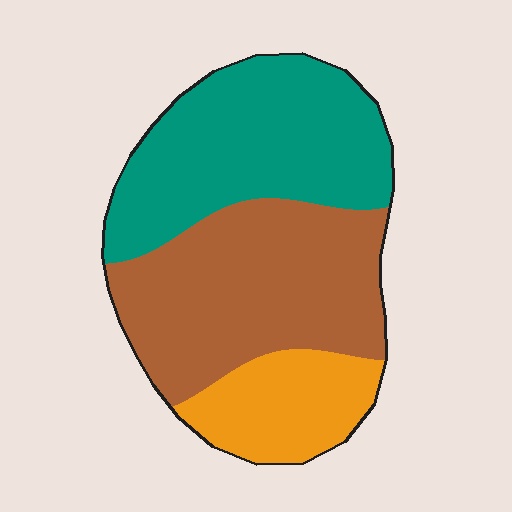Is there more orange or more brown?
Brown.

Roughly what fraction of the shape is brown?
Brown takes up about two fifths (2/5) of the shape.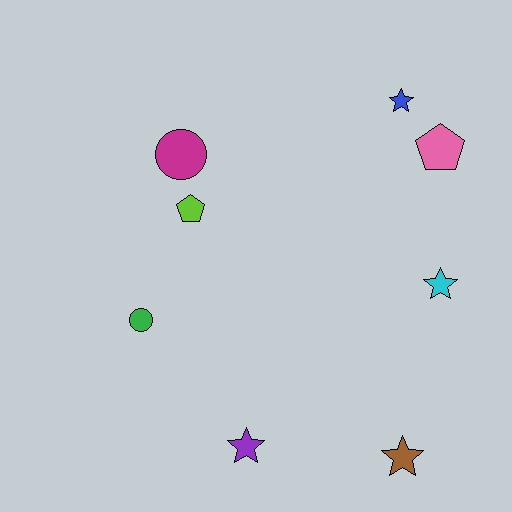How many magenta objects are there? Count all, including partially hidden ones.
There is 1 magenta object.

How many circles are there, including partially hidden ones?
There are 2 circles.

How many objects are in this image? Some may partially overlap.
There are 8 objects.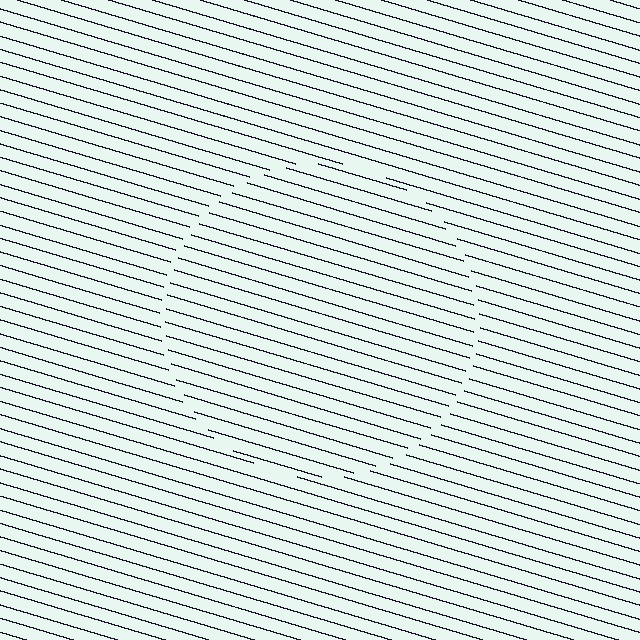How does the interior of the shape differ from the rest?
The interior of the shape contains the same grating, shifted by half a period — the contour is defined by the phase discontinuity where line-ends from the inner and outer gratings abut.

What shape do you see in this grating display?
An illusory circle. The interior of the shape contains the same grating, shifted by half a period — the contour is defined by the phase discontinuity where line-ends from the inner and outer gratings abut.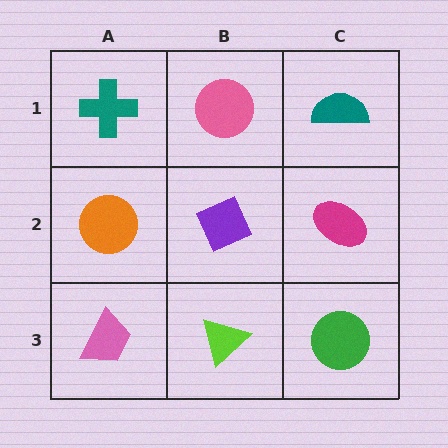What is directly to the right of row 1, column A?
A pink circle.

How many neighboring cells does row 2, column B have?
4.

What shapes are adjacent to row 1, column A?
An orange circle (row 2, column A), a pink circle (row 1, column B).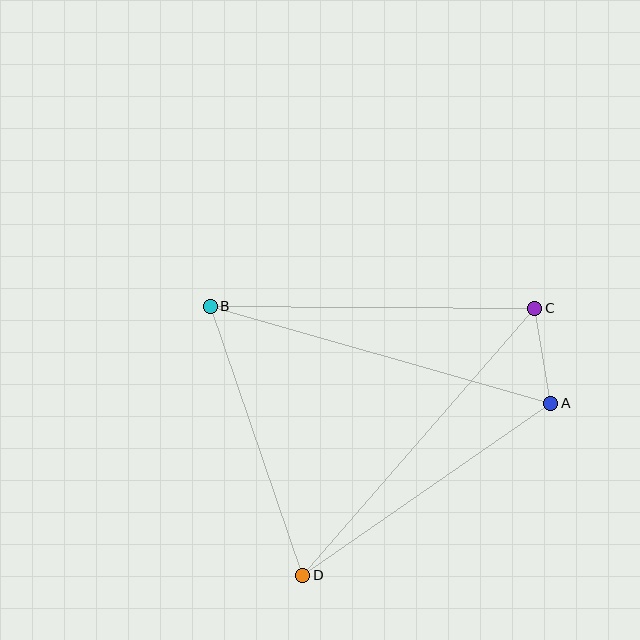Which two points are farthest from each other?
Points A and B are farthest from each other.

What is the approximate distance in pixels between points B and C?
The distance between B and C is approximately 325 pixels.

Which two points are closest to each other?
Points A and C are closest to each other.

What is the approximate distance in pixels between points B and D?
The distance between B and D is approximately 284 pixels.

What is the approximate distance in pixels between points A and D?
The distance between A and D is approximately 302 pixels.